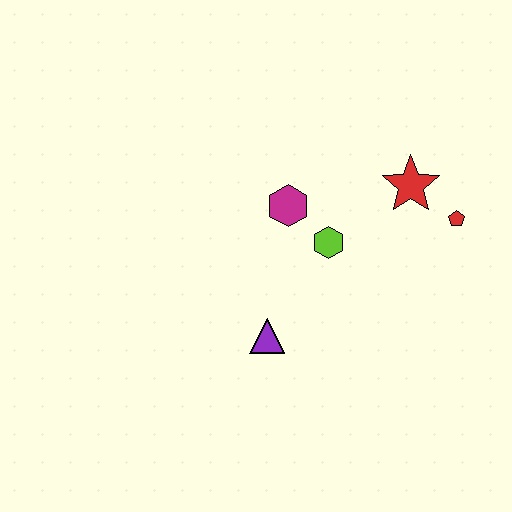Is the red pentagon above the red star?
No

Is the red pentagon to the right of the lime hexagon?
Yes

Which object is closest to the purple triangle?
The lime hexagon is closest to the purple triangle.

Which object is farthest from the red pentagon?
The purple triangle is farthest from the red pentagon.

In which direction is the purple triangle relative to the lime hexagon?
The purple triangle is below the lime hexagon.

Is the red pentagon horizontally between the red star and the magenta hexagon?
No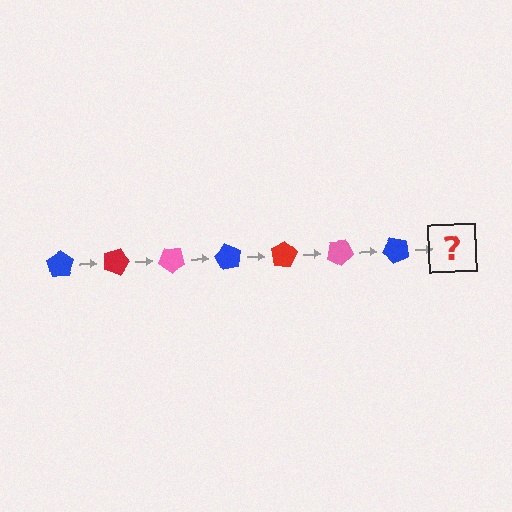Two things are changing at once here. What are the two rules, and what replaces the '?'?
The two rules are that it rotates 20 degrees each step and the color cycles through blue, red, and pink. The '?' should be a red pentagon, rotated 140 degrees from the start.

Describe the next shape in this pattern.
It should be a red pentagon, rotated 140 degrees from the start.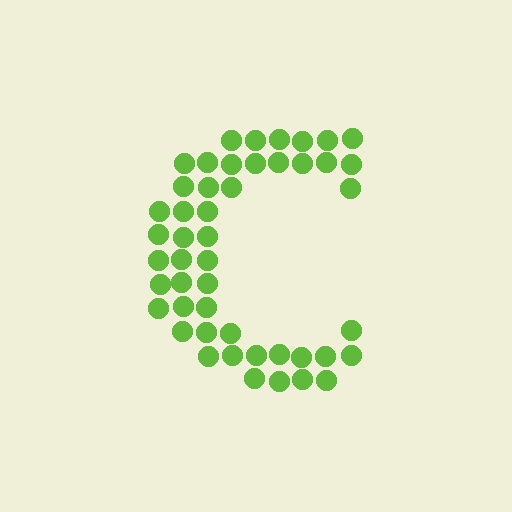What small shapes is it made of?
It is made of small circles.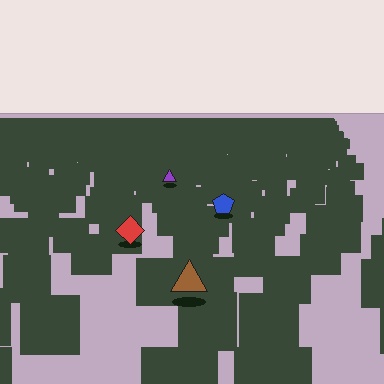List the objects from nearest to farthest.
From nearest to farthest: the brown triangle, the red diamond, the blue pentagon, the purple triangle.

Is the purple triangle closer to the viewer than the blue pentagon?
No. The blue pentagon is closer — you can tell from the texture gradient: the ground texture is coarser near it.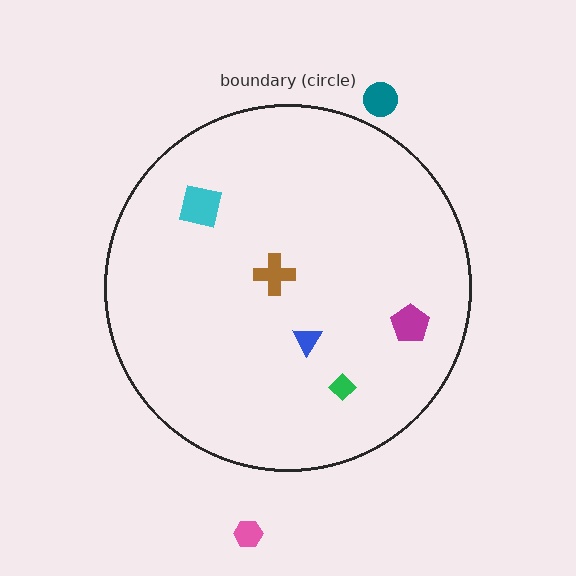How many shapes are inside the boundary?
5 inside, 2 outside.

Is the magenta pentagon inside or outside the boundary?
Inside.